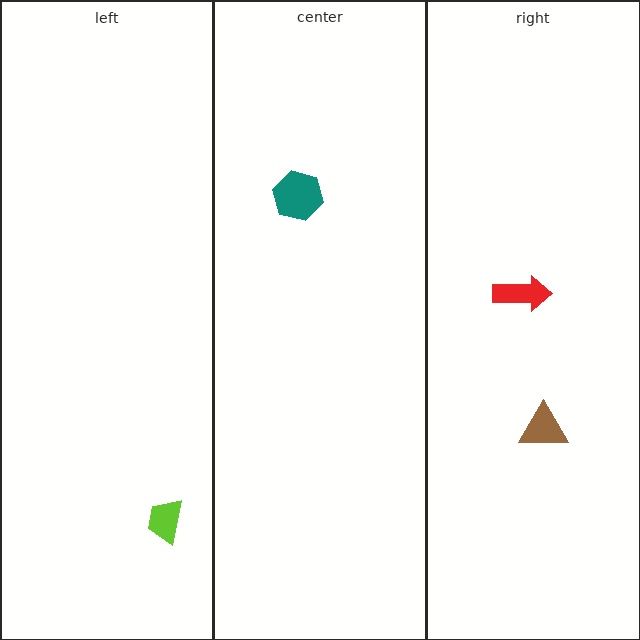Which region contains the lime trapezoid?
The left region.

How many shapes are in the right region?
2.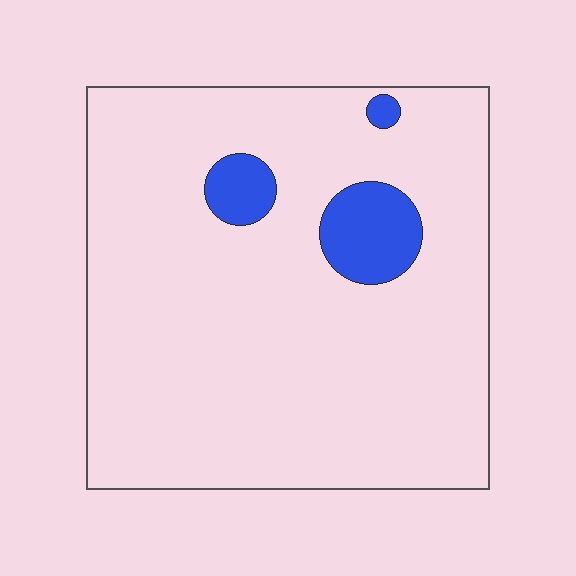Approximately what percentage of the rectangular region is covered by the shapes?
Approximately 10%.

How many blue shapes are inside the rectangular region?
3.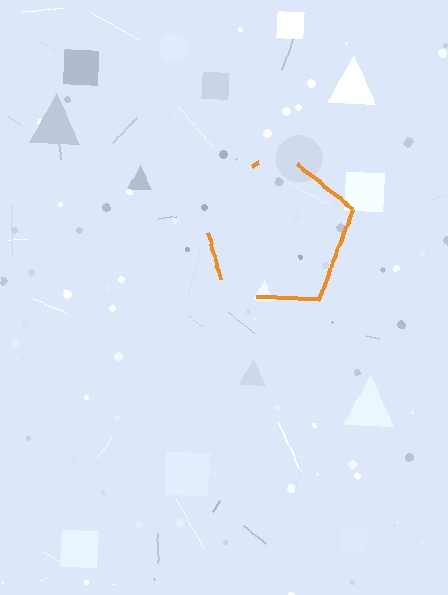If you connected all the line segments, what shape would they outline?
They would outline a pentagon.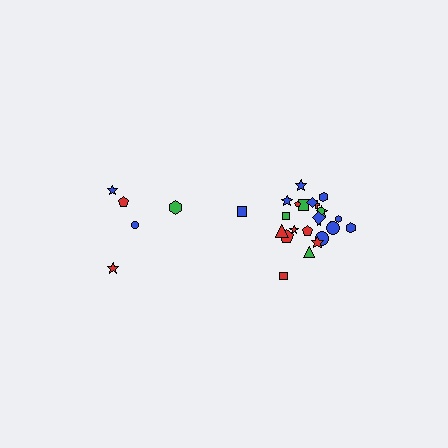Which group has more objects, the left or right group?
The right group.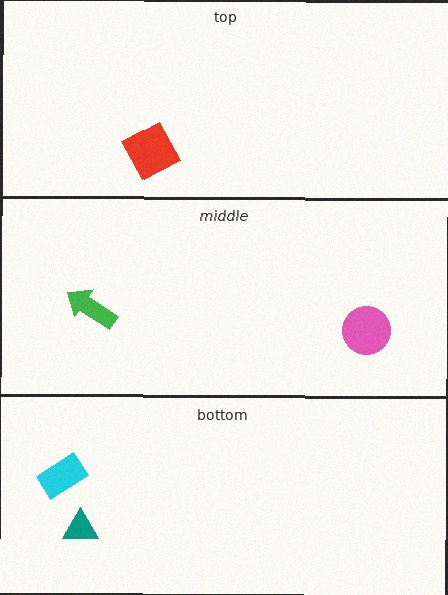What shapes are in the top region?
The red diamond.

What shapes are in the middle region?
The pink circle, the green arrow.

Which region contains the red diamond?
The top region.